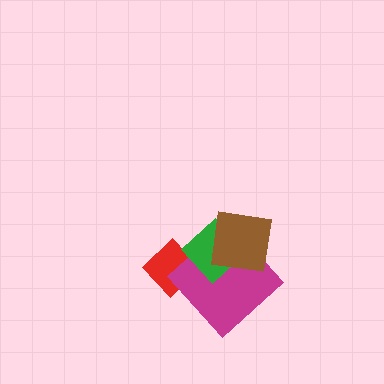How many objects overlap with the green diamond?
3 objects overlap with the green diamond.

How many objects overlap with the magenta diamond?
3 objects overlap with the magenta diamond.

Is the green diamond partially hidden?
Yes, it is partially covered by another shape.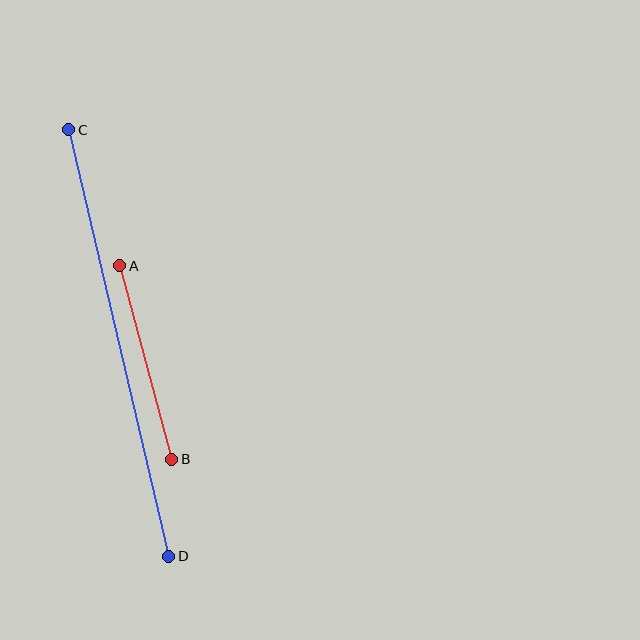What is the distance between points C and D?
The distance is approximately 438 pixels.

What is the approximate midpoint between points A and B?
The midpoint is at approximately (146, 362) pixels.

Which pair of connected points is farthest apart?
Points C and D are farthest apart.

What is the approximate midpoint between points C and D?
The midpoint is at approximately (119, 343) pixels.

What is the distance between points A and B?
The distance is approximately 201 pixels.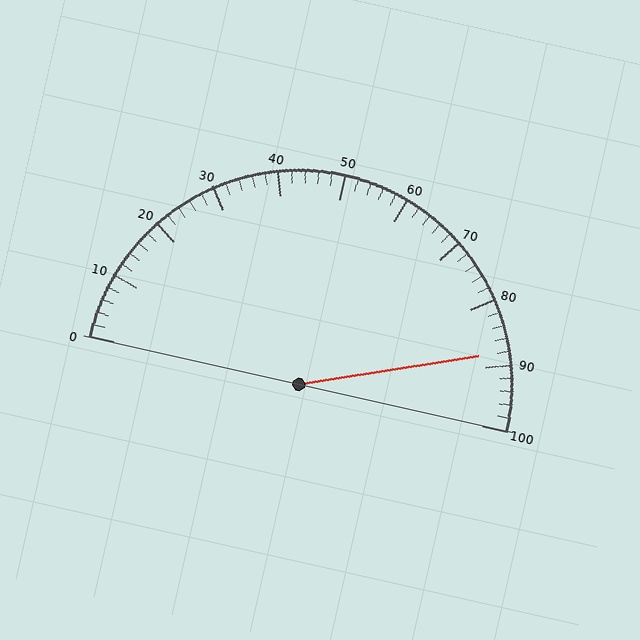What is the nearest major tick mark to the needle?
The nearest major tick mark is 90.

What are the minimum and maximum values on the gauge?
The gauge ranges from 0 to 100.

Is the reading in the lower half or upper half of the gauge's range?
The reading is in the upper half of the range (0 to 100).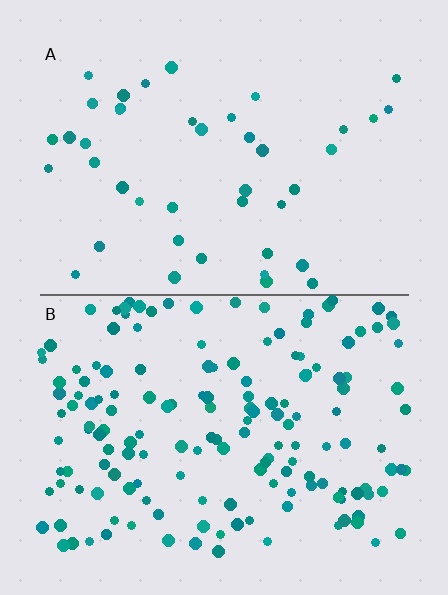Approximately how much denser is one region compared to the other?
Approximately 3.8× — region B over region A.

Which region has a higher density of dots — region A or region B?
B (the bottom).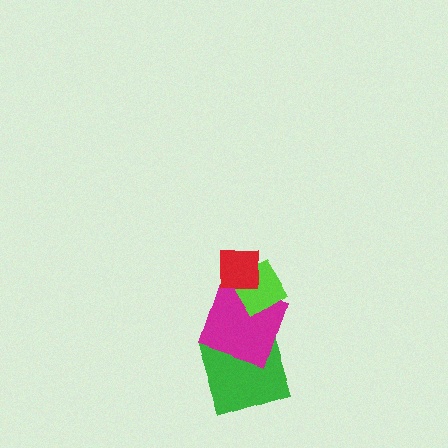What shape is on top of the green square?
The magenta square is on top of the green square.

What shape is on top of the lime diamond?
The red square is on top of the lime diamond.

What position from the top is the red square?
The red square is 1st from the top.